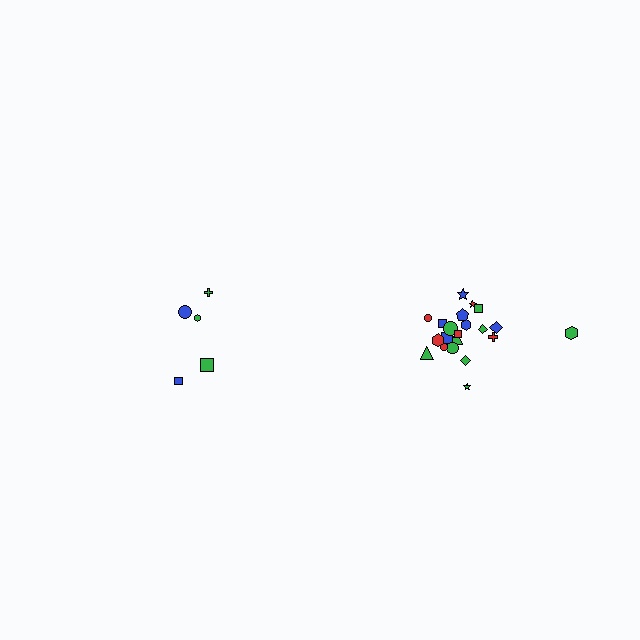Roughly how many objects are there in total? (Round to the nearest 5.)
Roughly 25 objects in total.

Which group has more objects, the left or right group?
The right group.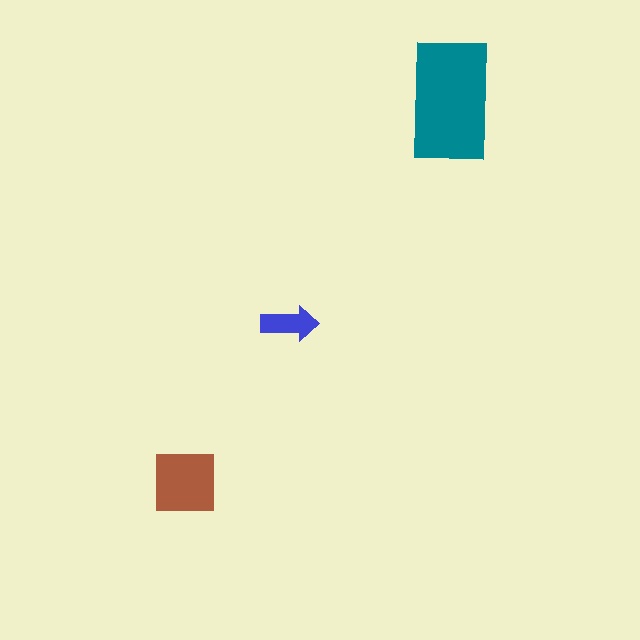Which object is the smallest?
The blue arrow.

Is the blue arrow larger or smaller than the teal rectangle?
Smaller.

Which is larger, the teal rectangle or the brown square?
The teal rectangle.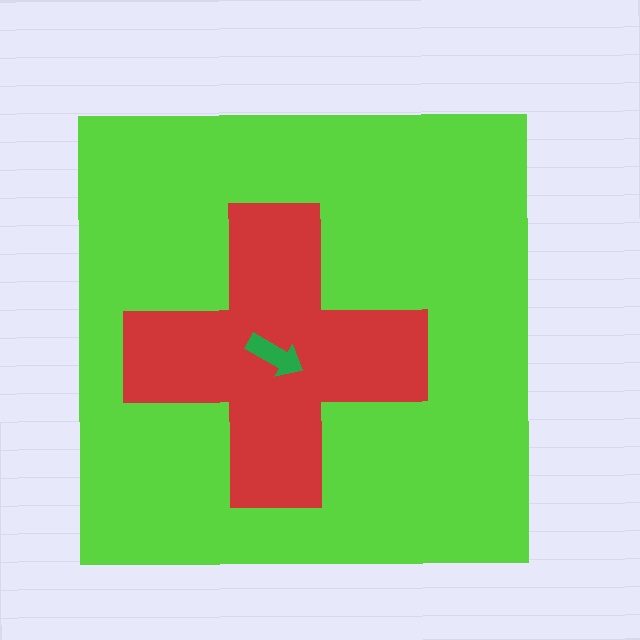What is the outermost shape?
The lime square.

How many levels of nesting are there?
3.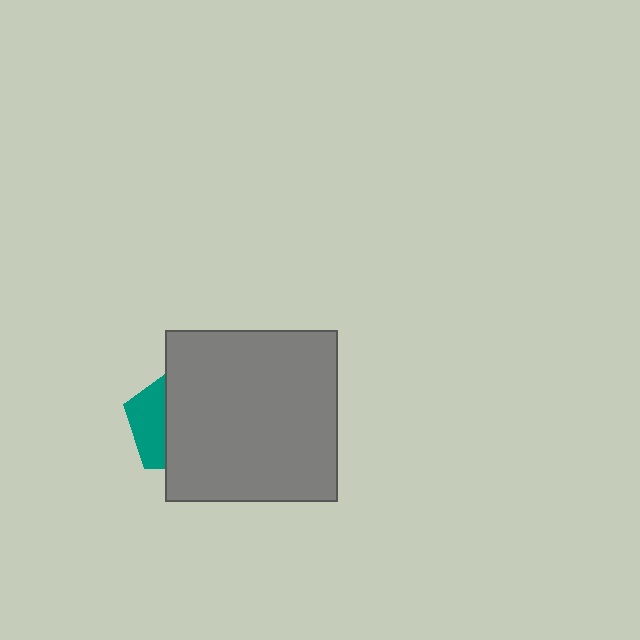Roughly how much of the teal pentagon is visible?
A small part of it is visible (roughly 34%).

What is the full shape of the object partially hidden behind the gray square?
The partially hidden object is a teal pentagon.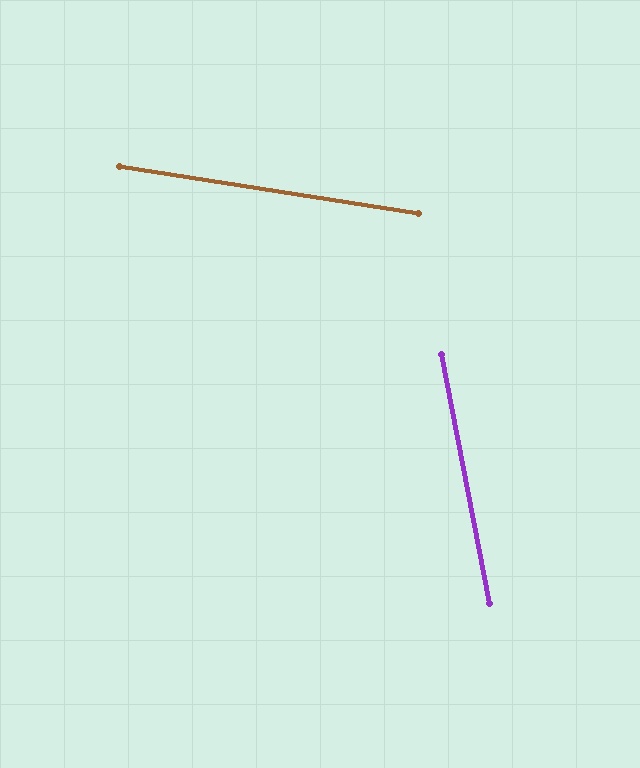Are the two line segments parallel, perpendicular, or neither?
Neither parallel nor perpendicular — they differ by about 70°.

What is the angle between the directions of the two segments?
Approximately 70 degrees.